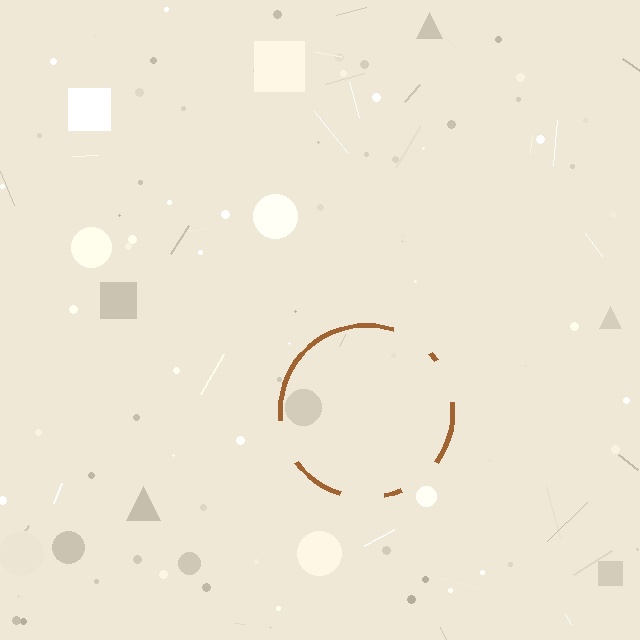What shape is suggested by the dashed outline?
The dashed outline suggests a circle.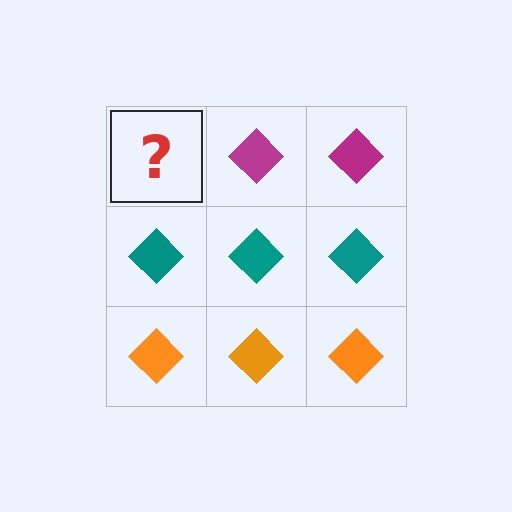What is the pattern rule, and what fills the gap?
The rule is that each row has a consistent color. The gap should be filled with a magenta diamond.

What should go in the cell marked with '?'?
The missing cell should contain a magenta diamond.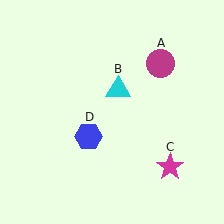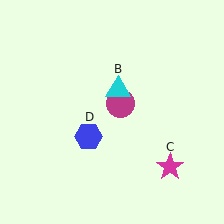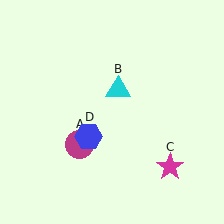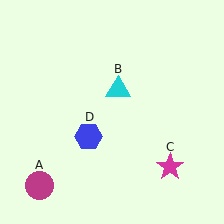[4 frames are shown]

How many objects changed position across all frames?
1 object changed position: magenta circle (object A).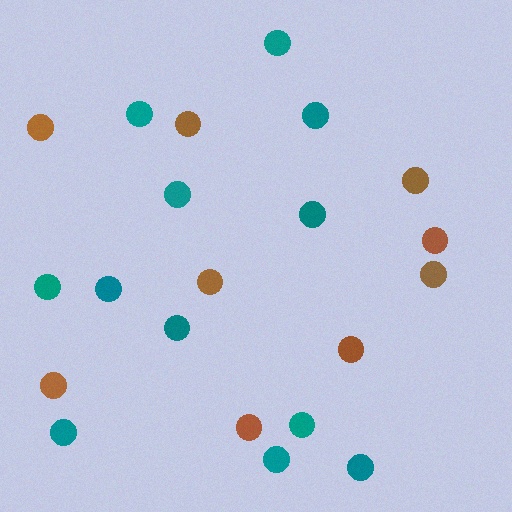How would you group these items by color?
There are 2 groups: one group of brown circles (9) and one group of teal circles (12).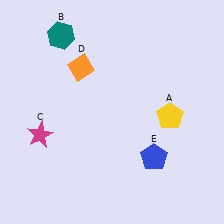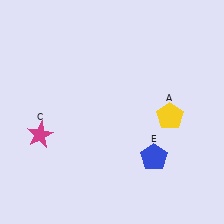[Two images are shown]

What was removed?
The orange diamond (D), the teal hexagon (B) were removed in Image 2.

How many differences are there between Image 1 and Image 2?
There are 2 differences between the two images.